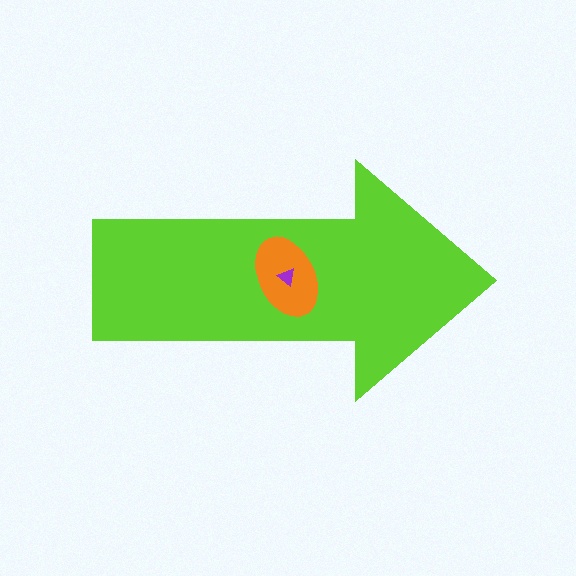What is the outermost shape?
The lime arrow.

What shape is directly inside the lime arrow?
The orange ellipse.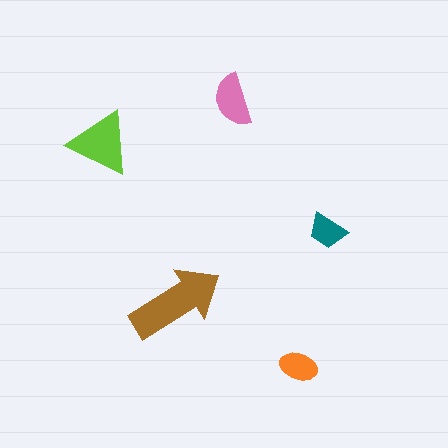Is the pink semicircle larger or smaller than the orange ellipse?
Larger.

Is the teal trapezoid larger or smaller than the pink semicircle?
Smaller.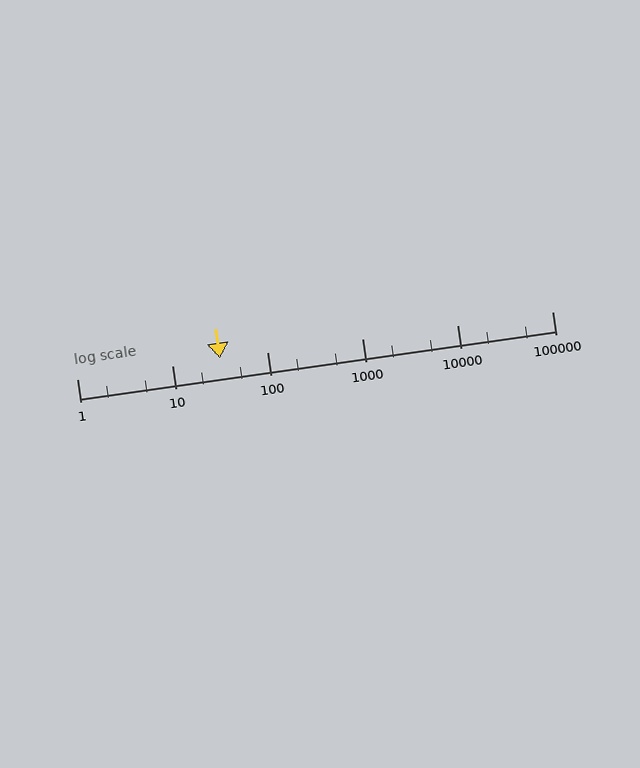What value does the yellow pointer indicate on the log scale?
The pointer indicates approximately 32.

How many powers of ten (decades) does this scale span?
The scale spans 5 decades, from 1 to 100000.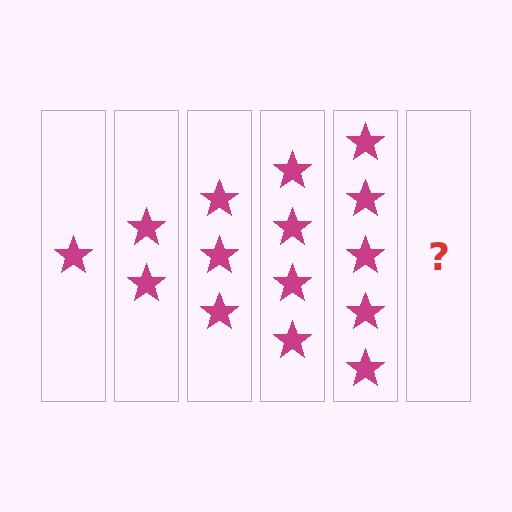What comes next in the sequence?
The next element should be 6 stars.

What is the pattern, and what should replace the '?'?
The pattern is that each step adds one more star. The '?' should be 6 stars.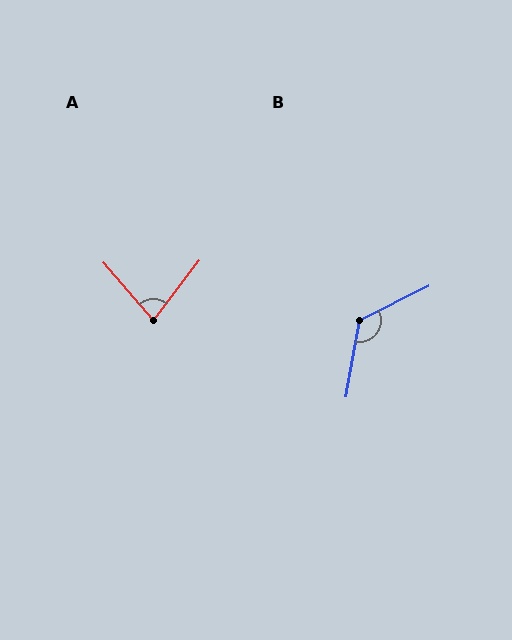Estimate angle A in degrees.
Approximately 78 degrees.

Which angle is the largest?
B, at approximately 127 degrees.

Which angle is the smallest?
A, at approximately 78 degrees.